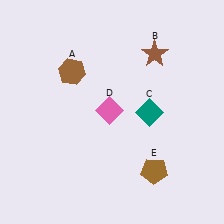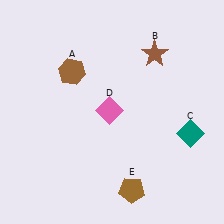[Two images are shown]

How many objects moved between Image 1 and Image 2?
2 objects moved between the two images.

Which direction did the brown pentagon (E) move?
The brown pentagon (E) moved left.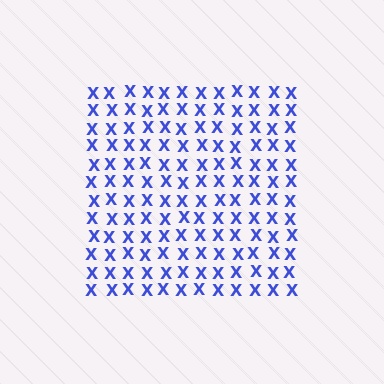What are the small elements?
The small elements are letter X's.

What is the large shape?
The large shape is a square.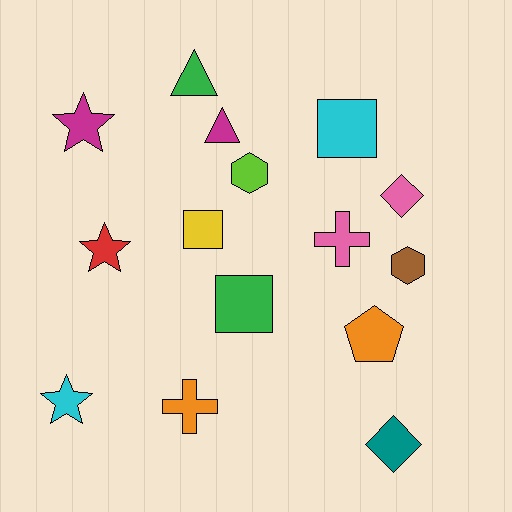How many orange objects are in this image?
There are 2 orange objects.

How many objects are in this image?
There are 15 objects.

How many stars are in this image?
There are 3 stars.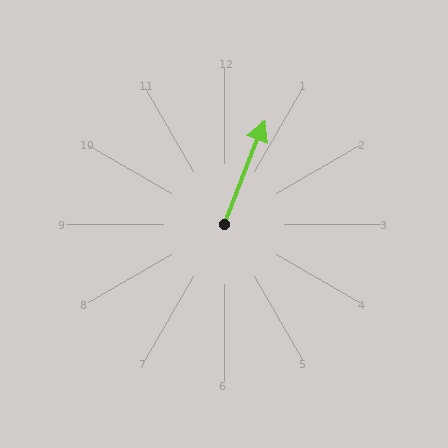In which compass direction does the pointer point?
North.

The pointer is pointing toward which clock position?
Roughly 1 o'clock.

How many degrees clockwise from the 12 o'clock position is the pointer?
Approximately 21 degrees.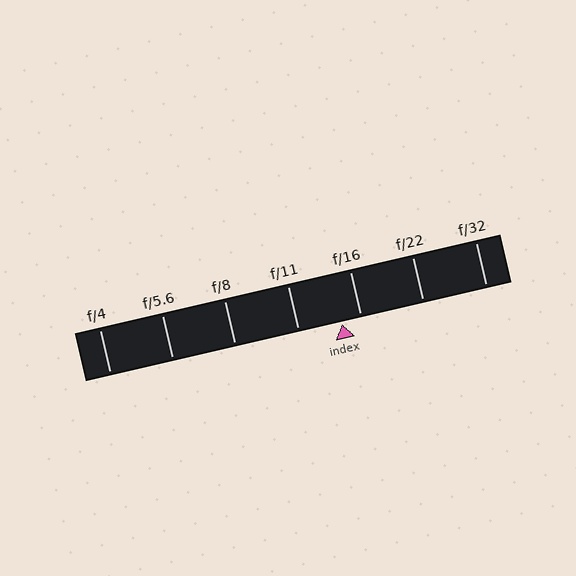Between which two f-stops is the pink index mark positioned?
The index mark is between f/11 and f/16.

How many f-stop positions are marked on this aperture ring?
There are 7 f-stop positions marked.